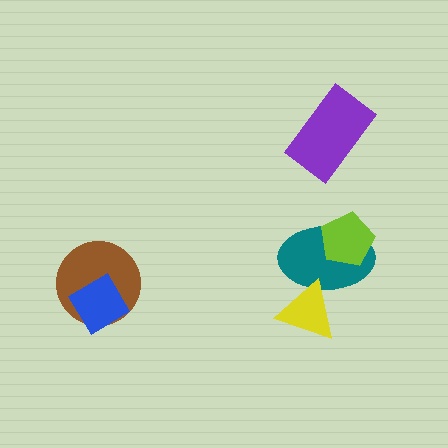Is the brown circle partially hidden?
Yes, it is partially covered by another shape.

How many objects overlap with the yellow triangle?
1 object overlaps with the yellow triangle.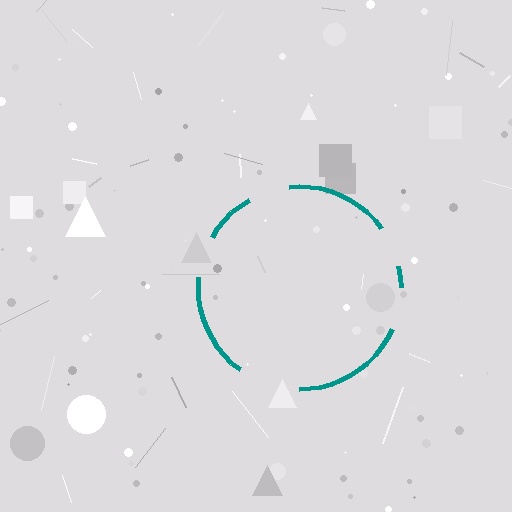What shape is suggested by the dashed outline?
The dashed outline suggests a circle.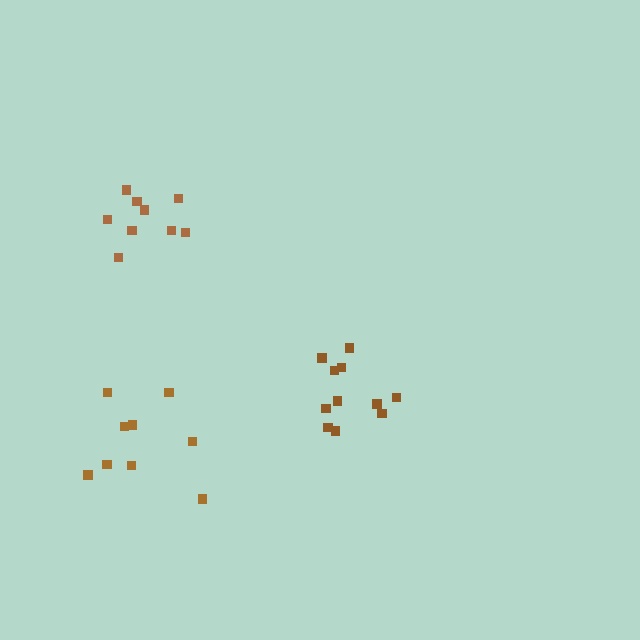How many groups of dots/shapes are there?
There are 3 groups.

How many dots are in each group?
Group 1: 11 dots, Group 2: 9 dots, Group 3: 9 dots (29 total).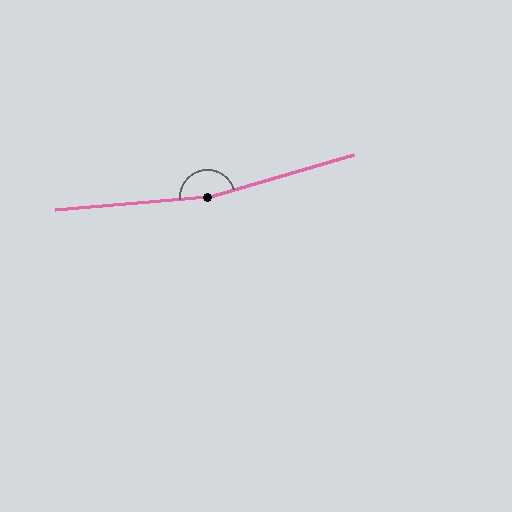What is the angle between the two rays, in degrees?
Approximately 169 degrees.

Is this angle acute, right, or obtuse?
It is obtuse.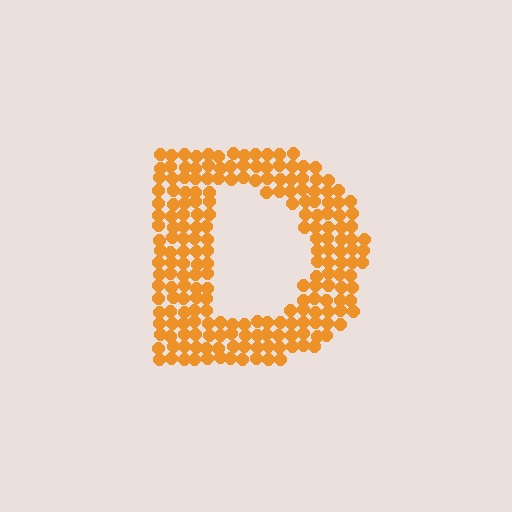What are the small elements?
The small elements are circles.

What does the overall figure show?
The overall figure shows the letter D.